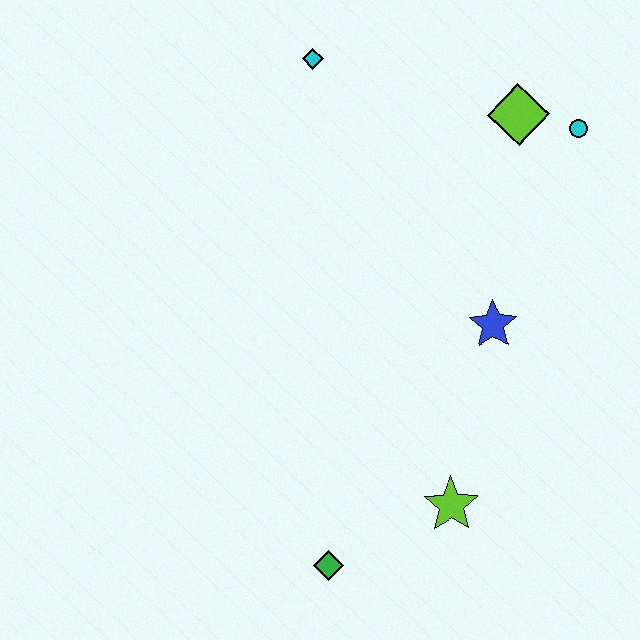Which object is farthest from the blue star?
The cyan diamond is farthest from the blue star.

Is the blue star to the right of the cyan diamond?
Yes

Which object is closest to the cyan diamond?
The lime diamond is closest to the cyan diamond.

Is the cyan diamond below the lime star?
No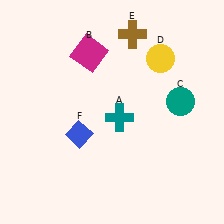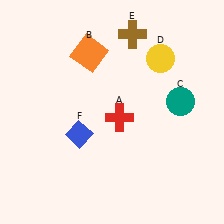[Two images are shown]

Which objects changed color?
A changed from teal to red. B changed from magenta to orange.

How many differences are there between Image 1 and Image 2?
There are 2 differences between the two images.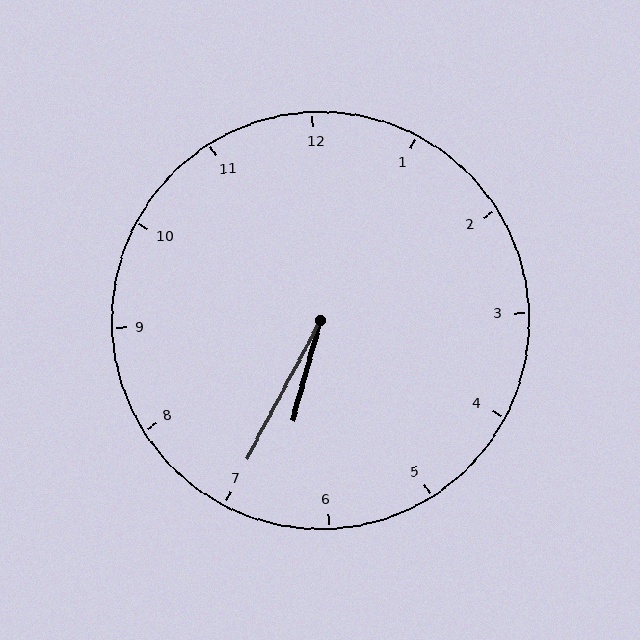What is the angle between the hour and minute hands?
Approximately 12 degrees.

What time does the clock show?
6:35.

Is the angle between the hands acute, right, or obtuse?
It is acute.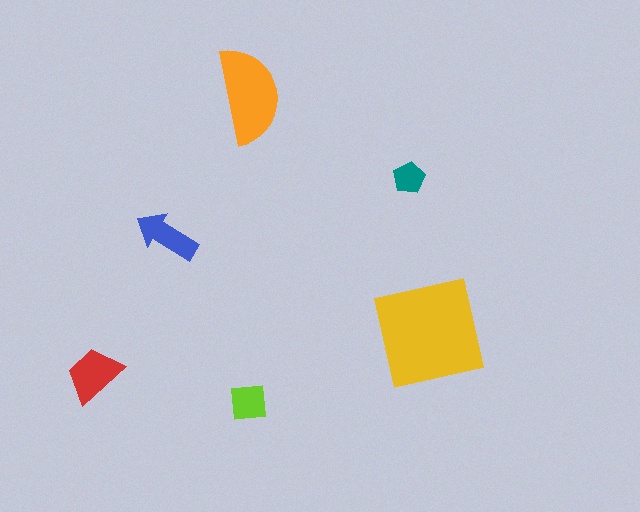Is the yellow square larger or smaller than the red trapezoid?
Larger.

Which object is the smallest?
The teal pentagon.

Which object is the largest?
The yellow square.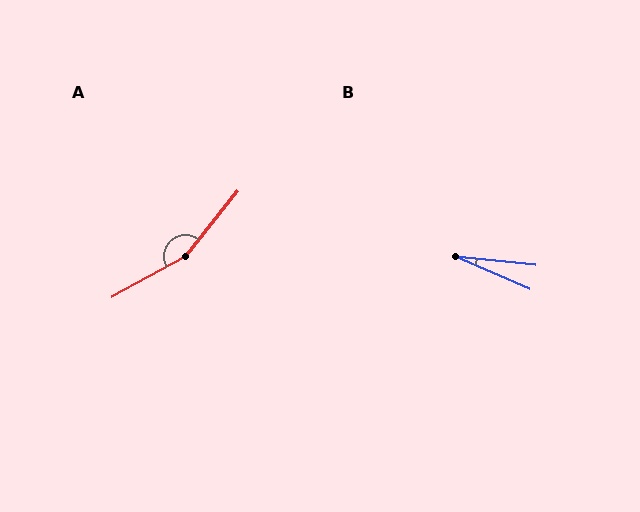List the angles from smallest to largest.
B (18°), A (157°).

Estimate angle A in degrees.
Approximately 157 degrees.